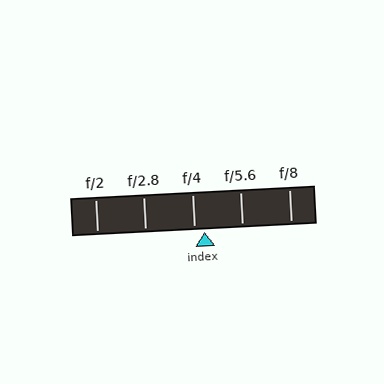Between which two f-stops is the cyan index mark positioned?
The index mark is between f/4 and f/5.6.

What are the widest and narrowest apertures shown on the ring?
The widest aperture shown is f/2 and the narrowest is f/8.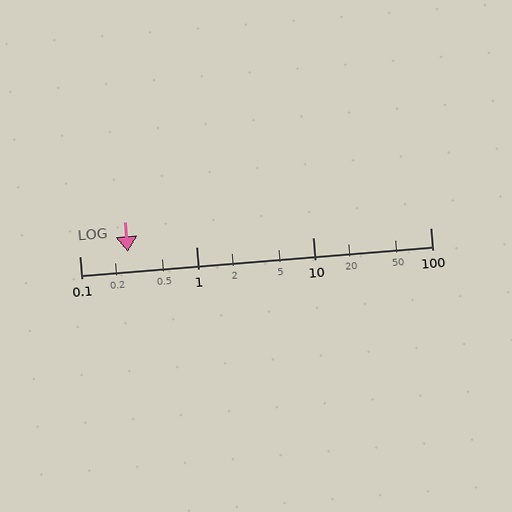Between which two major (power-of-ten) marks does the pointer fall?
The pointer is between 0.1 and 1.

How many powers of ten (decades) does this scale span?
The scale spans 3 decades, from 0.1 to 100.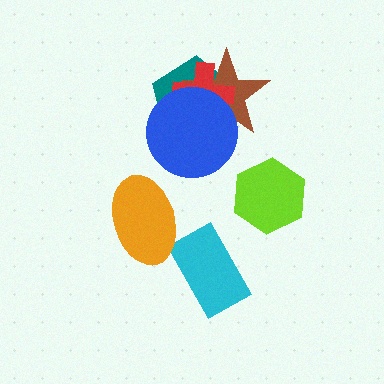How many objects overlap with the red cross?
3 objects overlap with the red cross.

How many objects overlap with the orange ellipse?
0 objects overlap with the orange ellipse.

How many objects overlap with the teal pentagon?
3 objects overlap with the teal pentagon.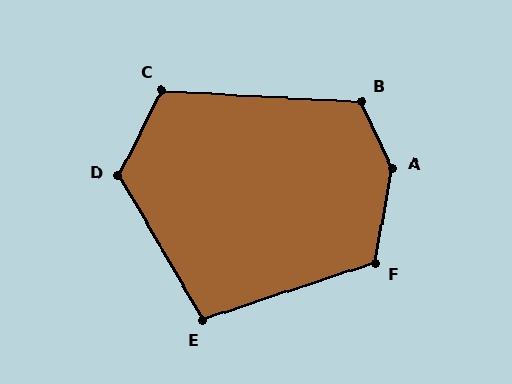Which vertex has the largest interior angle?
A, at approximately 144 degrees.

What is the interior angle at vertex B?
Approximately 119 degrees (obtuse).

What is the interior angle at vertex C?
Approximately 114 degrees (obtuse).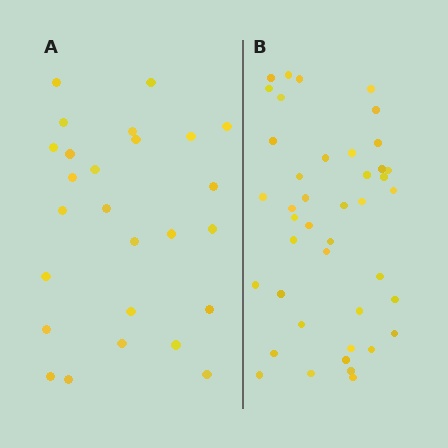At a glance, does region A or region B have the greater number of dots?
Region B (the right region) has more dots.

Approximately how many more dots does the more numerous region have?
Region B has approximately 15 more dots than region A.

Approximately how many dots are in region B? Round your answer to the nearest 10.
About 40 dots. (The exact count is 42, which rounds to 40.)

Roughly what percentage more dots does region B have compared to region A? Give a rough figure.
About 60% more.